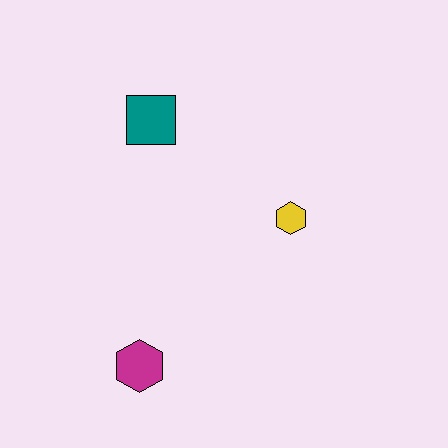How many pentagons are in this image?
There are no pentagons.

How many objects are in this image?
There are 3 objects.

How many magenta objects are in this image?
There is 1 magenta object.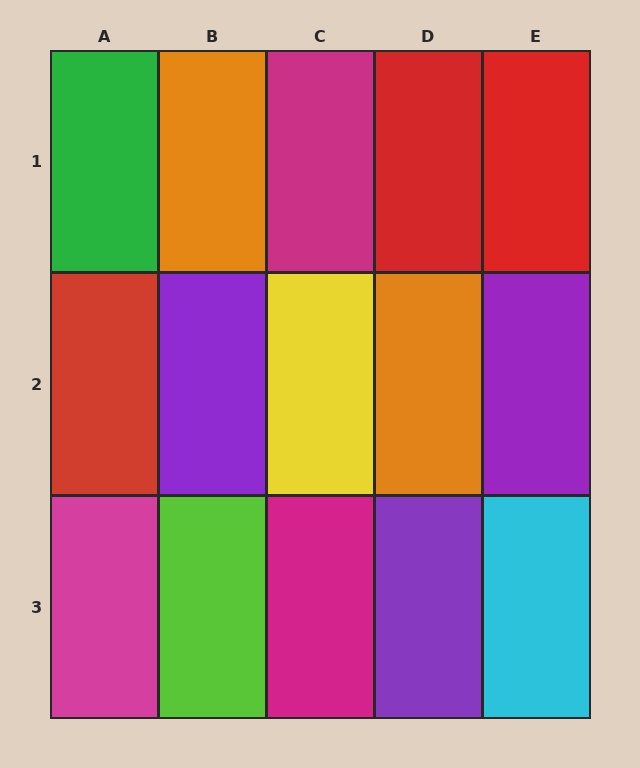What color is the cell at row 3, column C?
Magenta.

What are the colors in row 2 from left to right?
Red, purple, yellow, orange, purple.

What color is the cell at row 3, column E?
Cyan.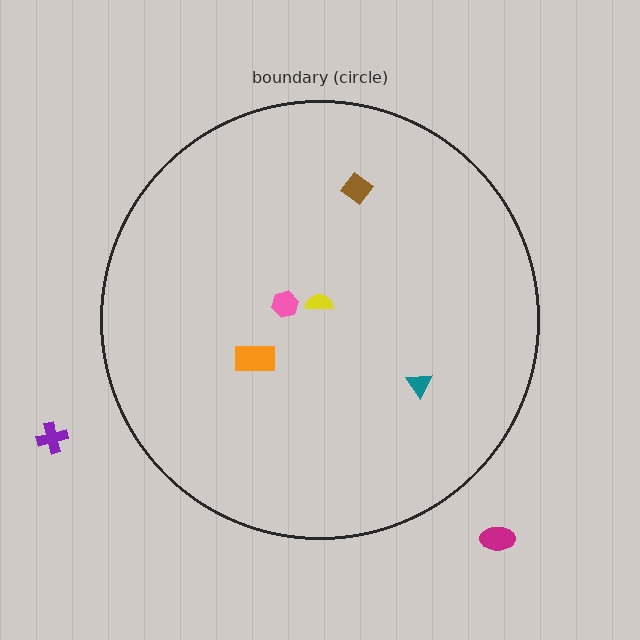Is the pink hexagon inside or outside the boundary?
Inside.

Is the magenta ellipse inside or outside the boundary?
Outside.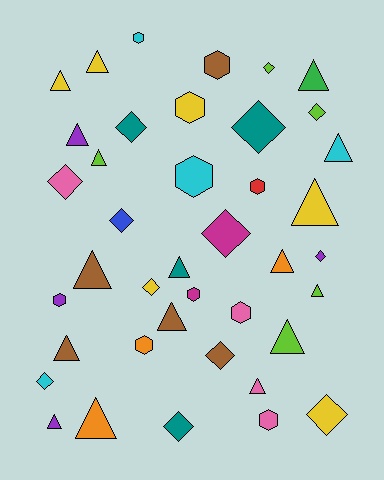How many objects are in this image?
There are 40 objects.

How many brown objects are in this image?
There are 5 brown objects.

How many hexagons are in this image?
There are 10 hexagons.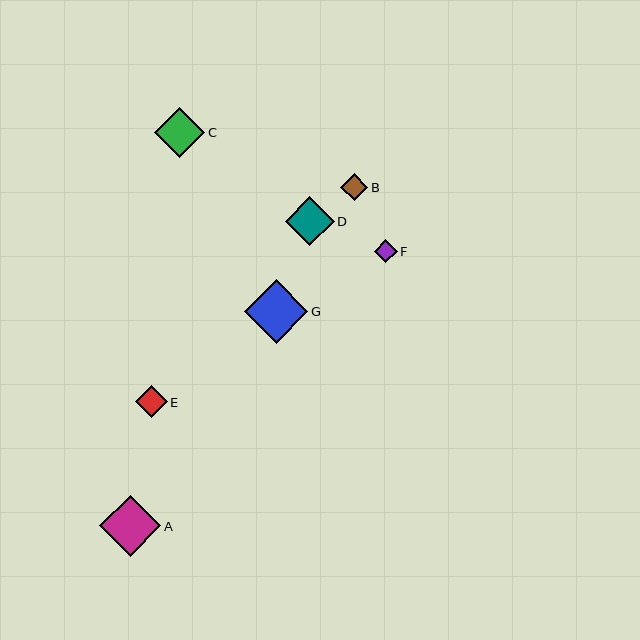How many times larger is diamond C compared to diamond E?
Diamond C is approximately 1.6 times the size of diamond E.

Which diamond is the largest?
Diamond G is the largest with a size of approximately 63 pixels.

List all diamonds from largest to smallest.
From largest to smallest: G, A, C, D, E, B, F.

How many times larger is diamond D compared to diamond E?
Diamond D is approximately 1.5 times the size of diamond E.